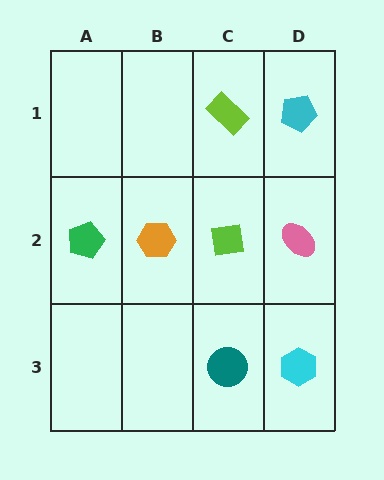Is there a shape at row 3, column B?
No, that cell is empty.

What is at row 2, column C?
A lime square.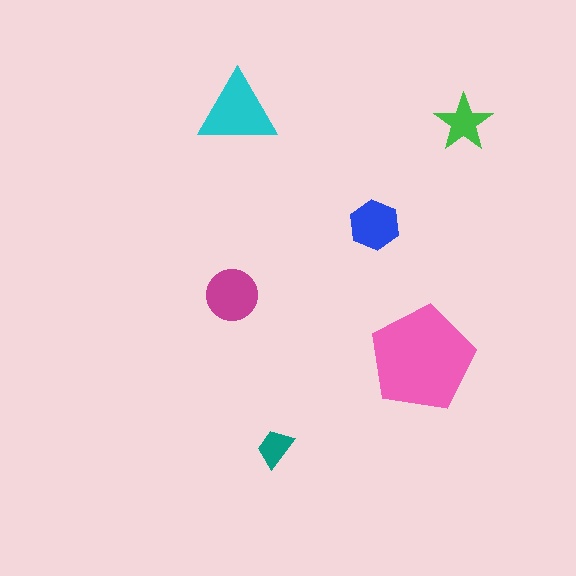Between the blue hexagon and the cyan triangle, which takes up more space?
The cyan triangle.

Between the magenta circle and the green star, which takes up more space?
The magenta circle.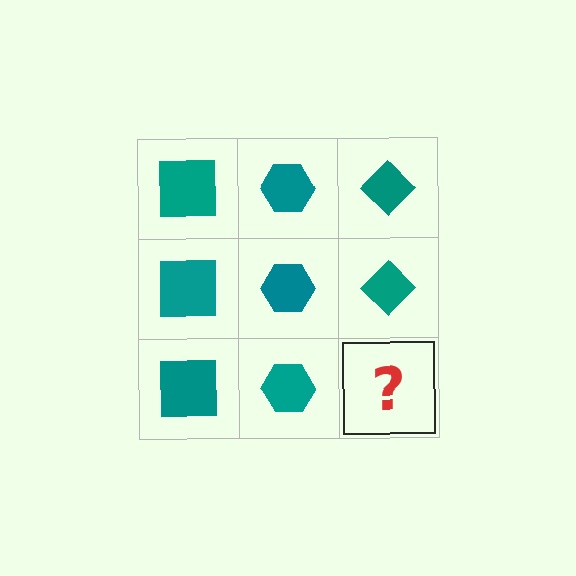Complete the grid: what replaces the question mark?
The question mark should be replaced with a teal diamond.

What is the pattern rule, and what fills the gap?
The rule is that each column has a consistent shape. The gap should be filled with a teal diamond.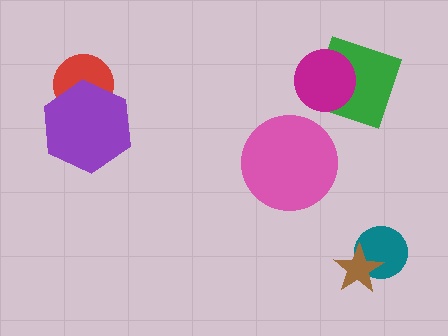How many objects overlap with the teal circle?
1 object overlaps with the teal circle.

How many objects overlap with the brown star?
1 object overlaps with the brown star.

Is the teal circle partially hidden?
Yes, it is partially covered by another shape.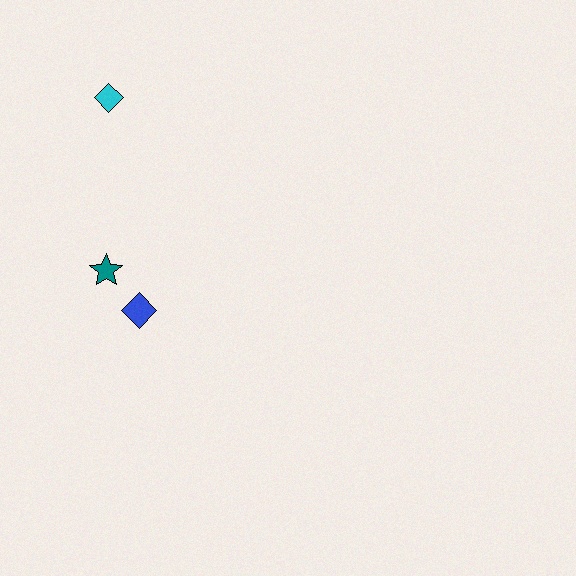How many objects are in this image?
There are 3 objects.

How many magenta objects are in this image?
There are no magenta objects.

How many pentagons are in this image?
There are no pentagons.